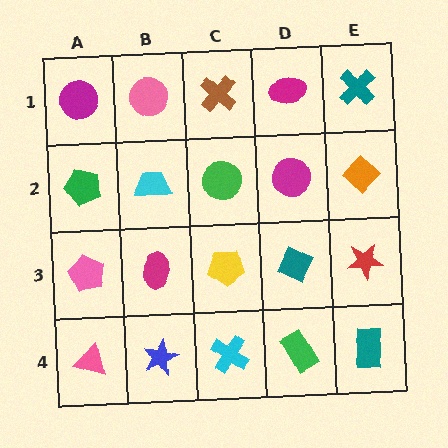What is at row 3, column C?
A yellow pentagon.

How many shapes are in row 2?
5 shapes.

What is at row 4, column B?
A blue star.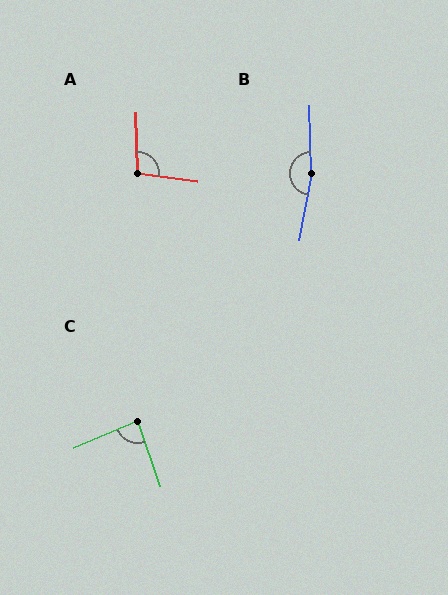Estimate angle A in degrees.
Approximately 99 degrees.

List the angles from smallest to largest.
C (86°), A (99°), B (167°).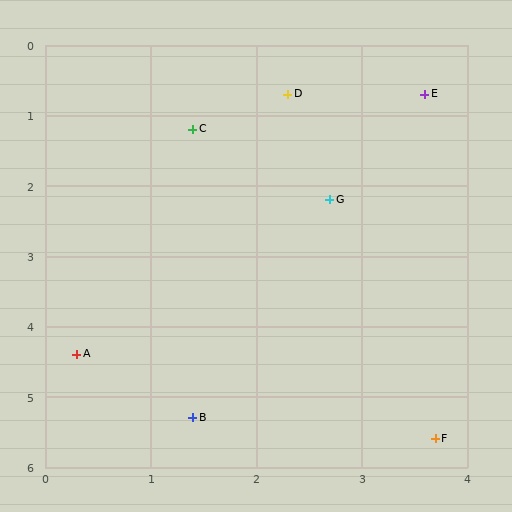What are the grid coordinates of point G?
Point G is at approximately (2.7, 2.2).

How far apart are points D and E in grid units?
Points D and E are about 1.3 grid units apart.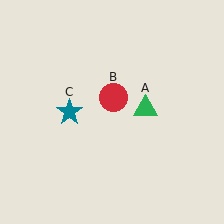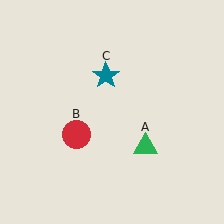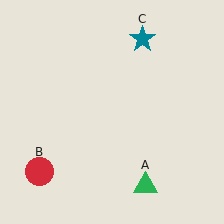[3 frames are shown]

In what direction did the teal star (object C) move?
The teal star (object C) moved up and to the right.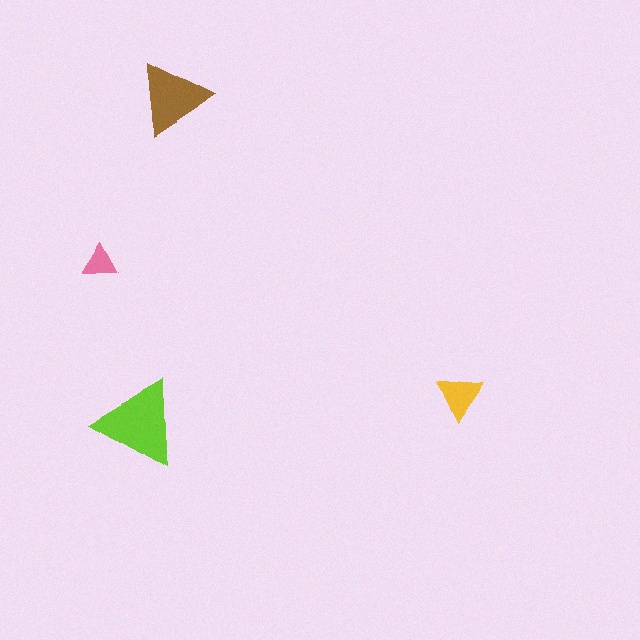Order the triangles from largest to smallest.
the lime one, the brown one, the yellow one, the pink one.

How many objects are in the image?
There are 4 objects in the image.